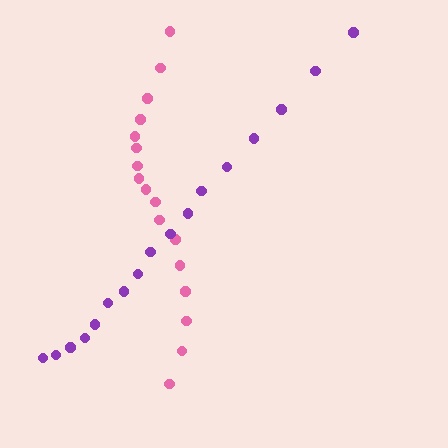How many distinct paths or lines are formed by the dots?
There are 2 distinct paths.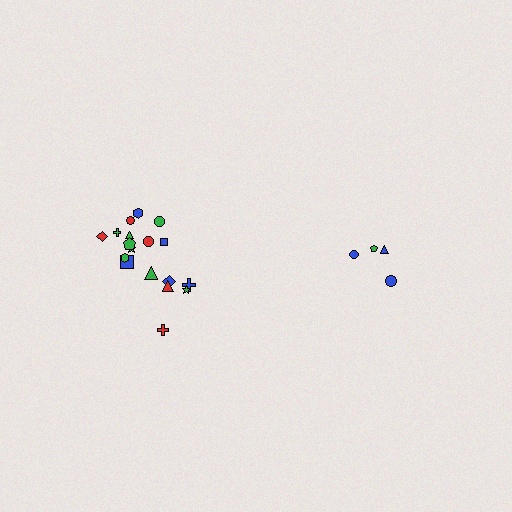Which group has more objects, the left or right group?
The left group.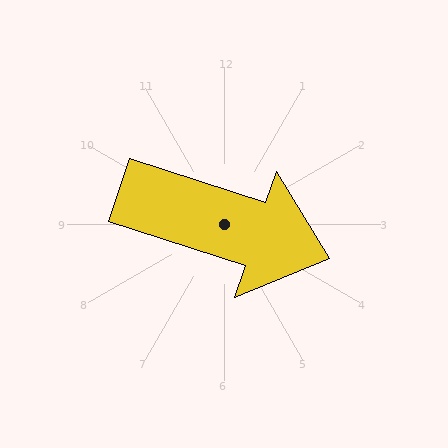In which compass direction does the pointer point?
East.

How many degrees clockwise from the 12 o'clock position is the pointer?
Approximately 108 degrees.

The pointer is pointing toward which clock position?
Roughly 4 o'clock.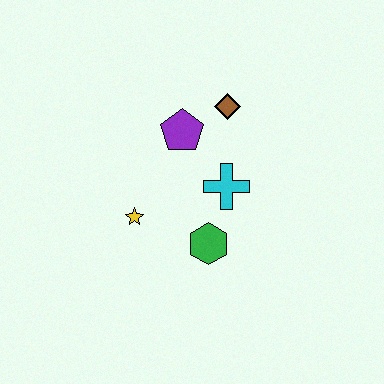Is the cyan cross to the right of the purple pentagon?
Yes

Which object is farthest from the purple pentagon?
The green hexagon is farthest from the purple pentagon.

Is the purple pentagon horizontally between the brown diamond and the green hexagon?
No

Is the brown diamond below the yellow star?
No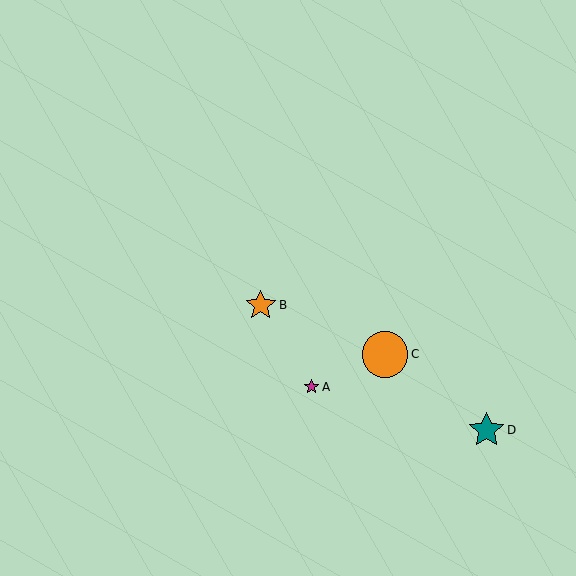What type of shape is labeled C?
Shape C is an orange circle.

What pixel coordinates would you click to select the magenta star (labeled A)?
Click at (312, 387) to select the magenta star A.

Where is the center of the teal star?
The center of the teal star is at (486, 430).